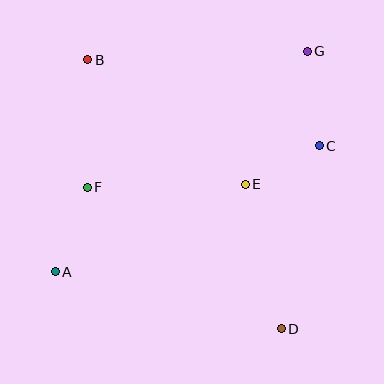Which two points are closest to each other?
Points C and E are closest to each other.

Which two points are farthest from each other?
Points A and G are farthest from each other.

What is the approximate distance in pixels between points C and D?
The distance between C and D is approximately 187 pixels.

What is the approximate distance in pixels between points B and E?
The distance between B and E is approximately 200 pixels.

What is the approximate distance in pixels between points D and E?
The distance between D and E is approximately 149 pixels.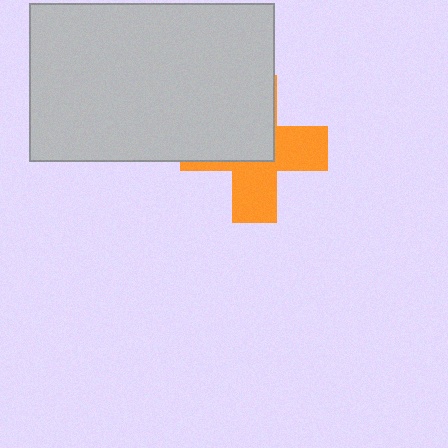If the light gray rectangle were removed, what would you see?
You would see the complete orange cross.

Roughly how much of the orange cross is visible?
About half of it is visible (roughly 51%).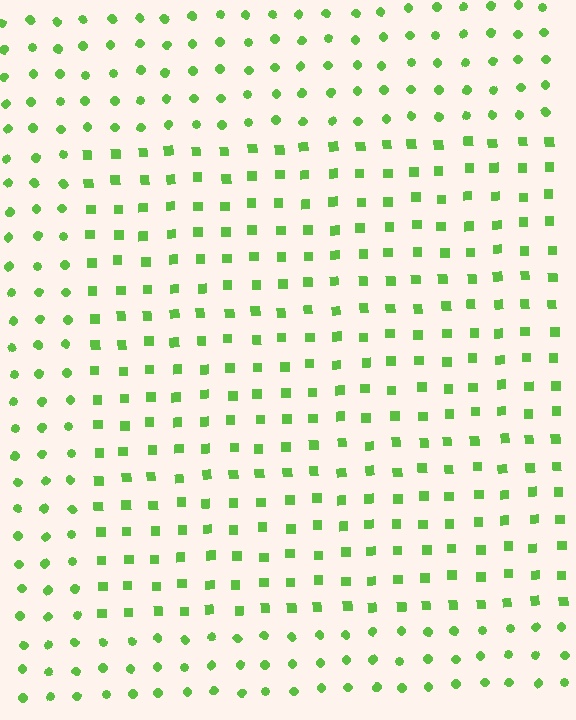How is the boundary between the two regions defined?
The boundary is defined by a change in element shape: squares inside vs. circles outside. All elements share the same color and spacing.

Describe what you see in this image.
The image is filled with small lime elements arranged in a uniform grid. A rectangle-shaped region contains squares, while the surrounding area contains circles. The boundary is defined purely by the change in element shape.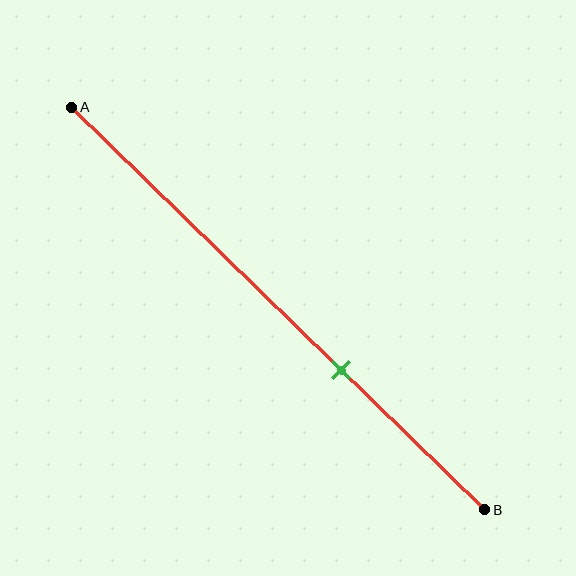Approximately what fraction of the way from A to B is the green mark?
The green mark is approximately 65% of the way from A to B.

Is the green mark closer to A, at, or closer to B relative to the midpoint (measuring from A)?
The green mark is closer to point B than the midpoint of segment AB.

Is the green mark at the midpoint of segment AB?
No, the mark is at about 65% from A, not at the 50% midpoint.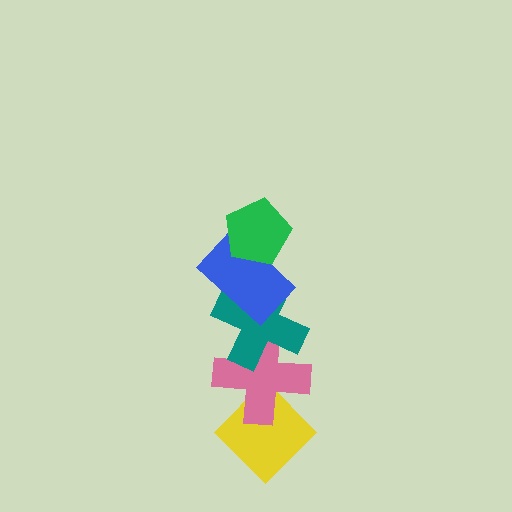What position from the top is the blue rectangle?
The blue rectangle is 2nd from the top.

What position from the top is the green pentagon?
The green pentagon is 1st from the top.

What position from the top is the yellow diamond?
The yellow diamond is 5th from the top.